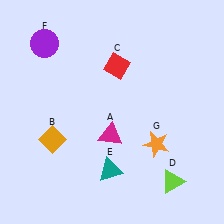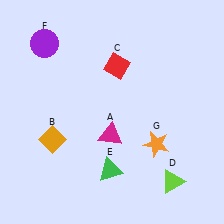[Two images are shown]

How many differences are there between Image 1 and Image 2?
There is 1 difference between the two images.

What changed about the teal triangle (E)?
In Image 1, E is teal. In Image 2, it changed to green.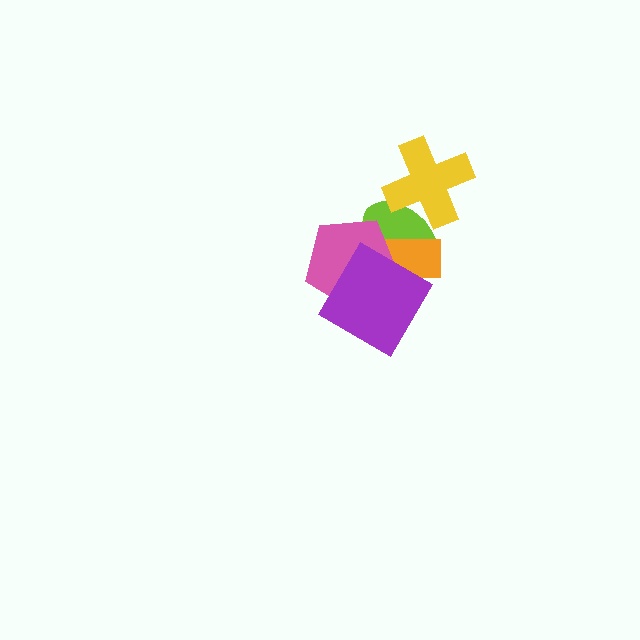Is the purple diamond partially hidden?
No, no other shape covers it.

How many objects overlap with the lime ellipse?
4 objects overlap with the lime ellipse.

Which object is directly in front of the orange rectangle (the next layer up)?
The pink pentagon is directly in front of the orange rectangle.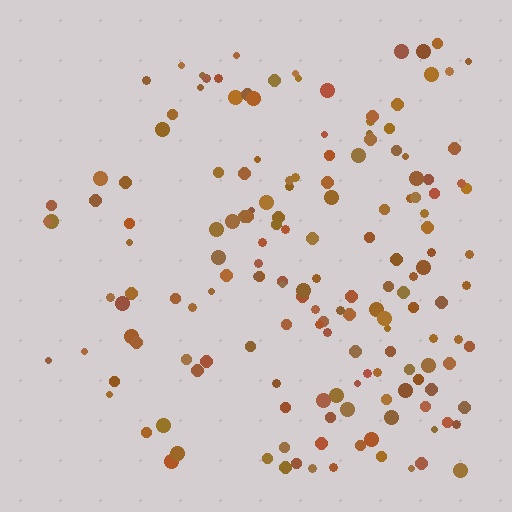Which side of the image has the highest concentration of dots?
The right.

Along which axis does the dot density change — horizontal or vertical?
Horizontal.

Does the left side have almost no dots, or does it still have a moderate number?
Still a moderate number, just noticeably fewer than the right.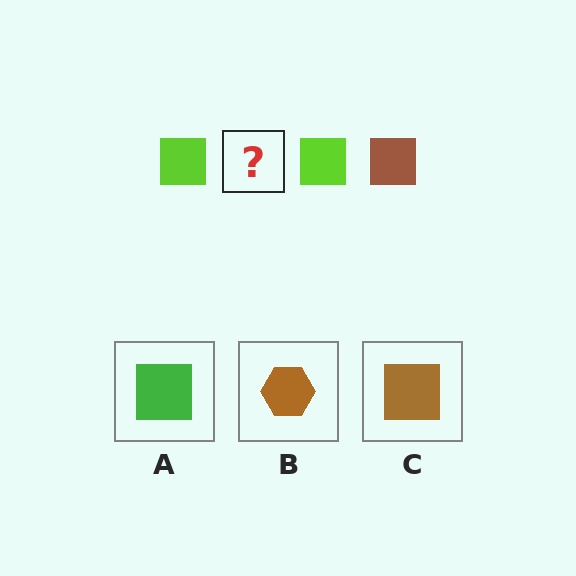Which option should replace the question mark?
Option C.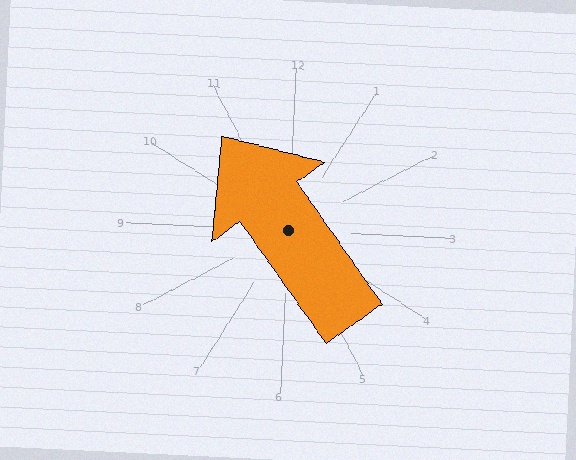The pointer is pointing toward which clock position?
Roughly 11 o'clock.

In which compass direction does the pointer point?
Northwest.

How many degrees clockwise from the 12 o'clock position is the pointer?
Approximately 322 degrees.